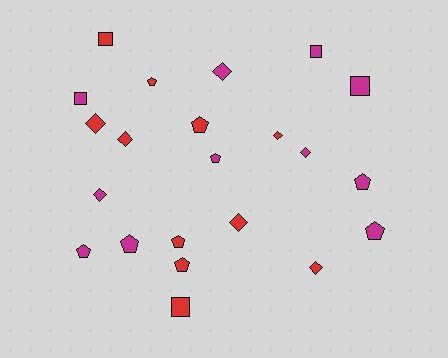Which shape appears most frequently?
Pentagon, with 9 objects.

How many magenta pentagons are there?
There are 5 magenta pentagons.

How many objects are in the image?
There are 22 objects.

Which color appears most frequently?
Red, with 11 objects.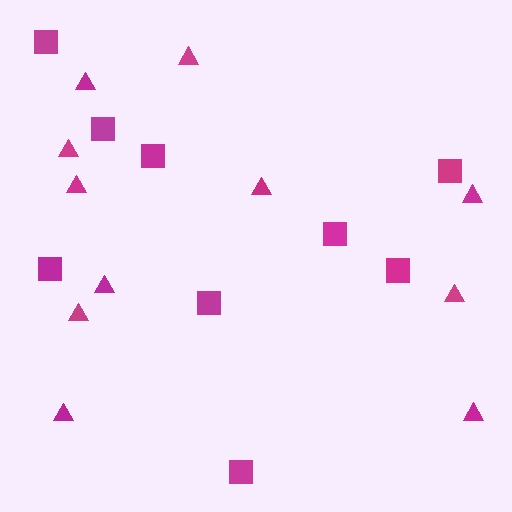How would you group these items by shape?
There are 2 groups: one group of triangles (11) and one group of squares (9).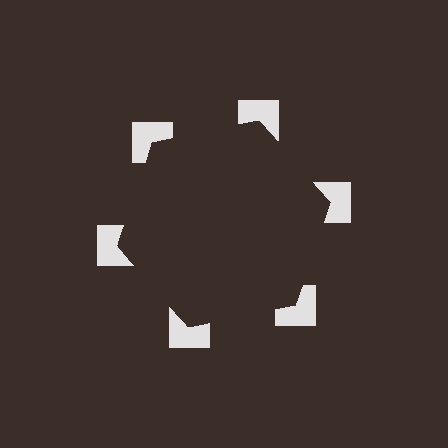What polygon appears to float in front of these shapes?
An illusory hexagon — its edges are inferred from the aligned wedge cuts in the notched squares, not physically drawn.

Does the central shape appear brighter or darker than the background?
It typically appears slightly darker than the background, even though no actual brightness change is drawn.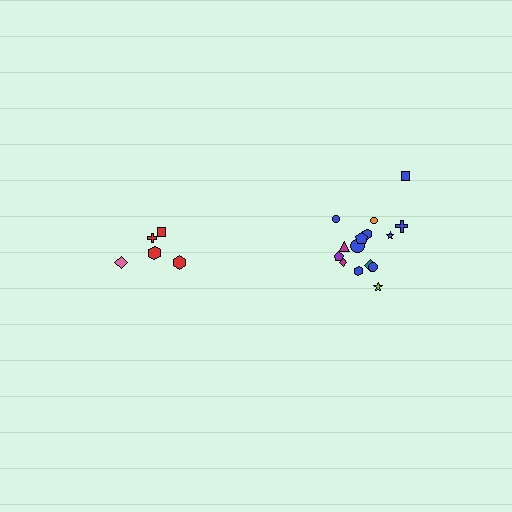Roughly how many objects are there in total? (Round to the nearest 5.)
Roughly 20 objects in total.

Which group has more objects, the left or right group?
The right group.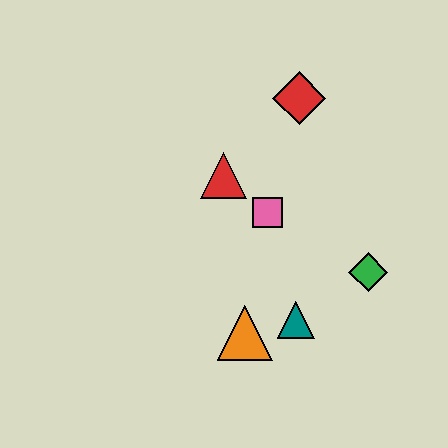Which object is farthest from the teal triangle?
The red diamond is farthest from the teal triangle.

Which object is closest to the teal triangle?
The orange triangle is closest to the teal triangle.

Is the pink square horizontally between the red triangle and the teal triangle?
Yes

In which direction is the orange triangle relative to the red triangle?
The orange triangle is below the red triangle.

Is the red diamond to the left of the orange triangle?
No